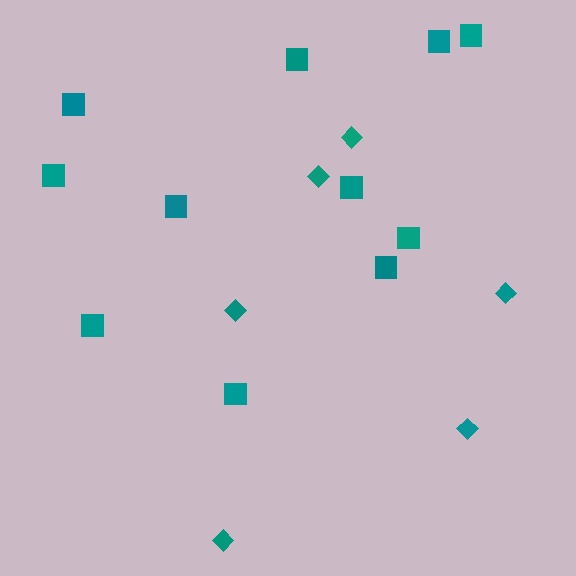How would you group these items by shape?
There are 2 groups: one group of diamonds (6) and one group of squares (11).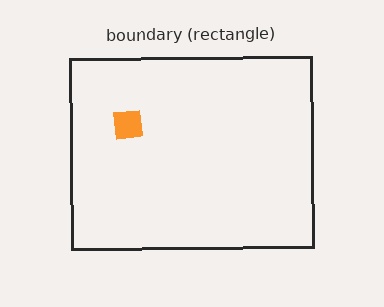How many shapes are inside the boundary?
1 inside, 0 outside.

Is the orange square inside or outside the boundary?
Inside.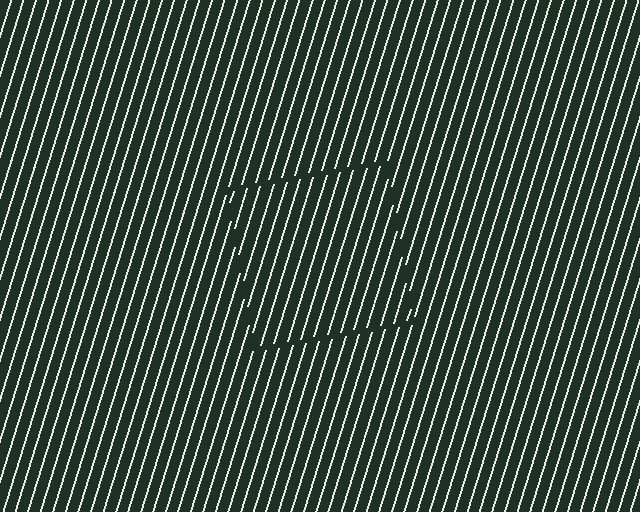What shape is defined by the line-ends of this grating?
An illusory square. The interior of the shape contains the same grating, shifted by half a period — the contour is defined by the phase discontinuity where line-ends from the inner and outer gratings abut.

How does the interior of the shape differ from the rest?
The interior of the shape contains the same grating, shifted by half a period — the contour is defined by the phase discontinuity where line-ends from the inner and outer gratings abut.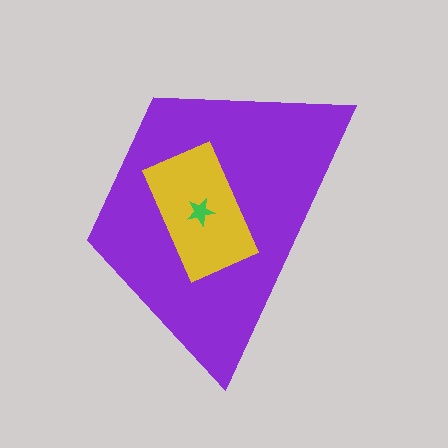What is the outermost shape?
The purple trapezoid.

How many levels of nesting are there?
3.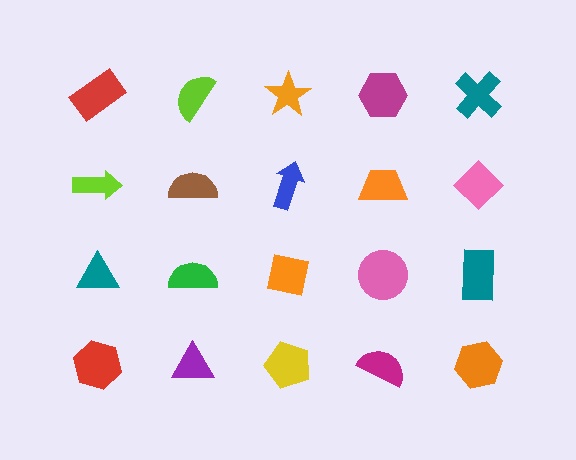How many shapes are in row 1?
5 shapes.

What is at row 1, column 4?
A magenta hexagon.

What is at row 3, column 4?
A pink circle.